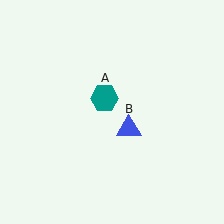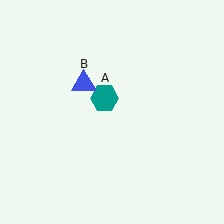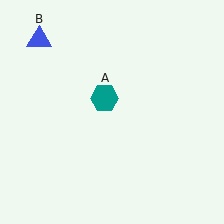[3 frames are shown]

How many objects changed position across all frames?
1 object changed position: blue triangle (object B).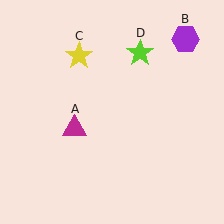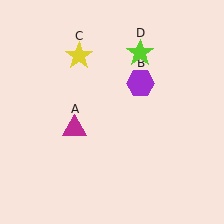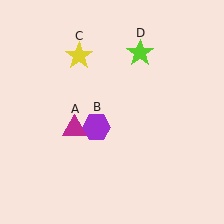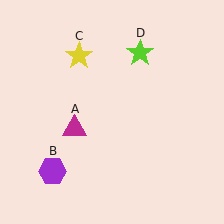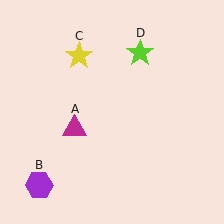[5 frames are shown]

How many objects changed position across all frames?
1 object changed position: purple hexagon (object B).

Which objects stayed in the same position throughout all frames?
Magenta triangle (object A) and yellow star (object C) and lime star (object D) remained stationary.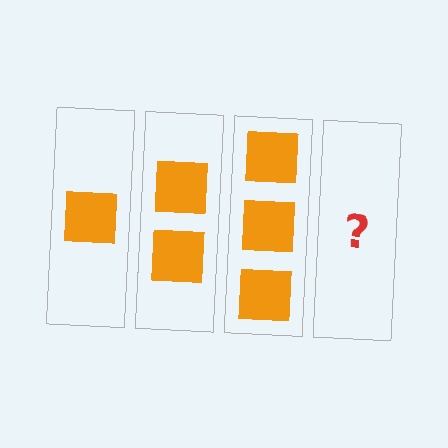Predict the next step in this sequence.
The next step is 4 squares.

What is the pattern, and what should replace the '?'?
The pattern is that each step adds one more square. The '?' should be 4 squares.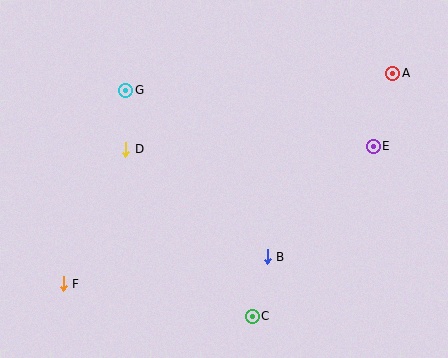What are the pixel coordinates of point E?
Point E is at (373, 146).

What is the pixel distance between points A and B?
The distance between A and B is 222 pixels.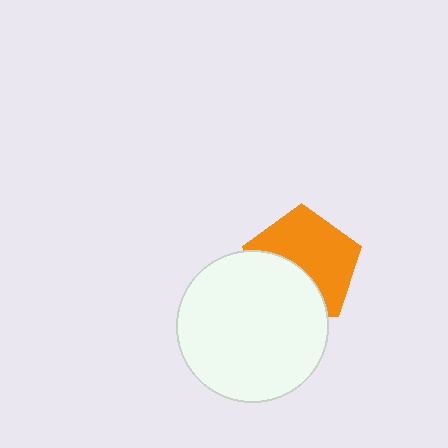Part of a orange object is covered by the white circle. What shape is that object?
It is a pentagon.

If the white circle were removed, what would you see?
You would see the complete orange pentagon.